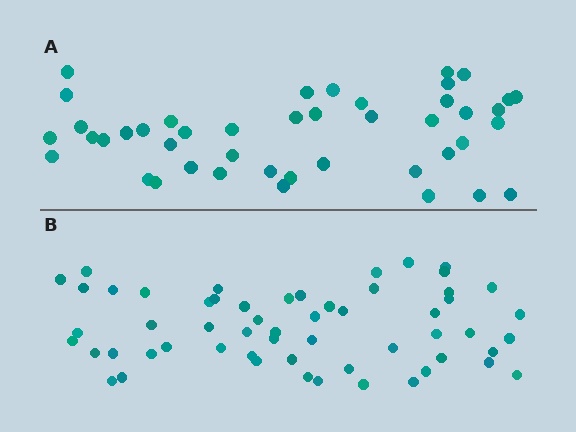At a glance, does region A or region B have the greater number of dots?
Region B (the bottom region) has more dots.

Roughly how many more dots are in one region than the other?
Region B has approximately 15 more dots than region A.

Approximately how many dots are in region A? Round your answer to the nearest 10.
About 40 dots. (The exact count is 44, which rounds to 40.)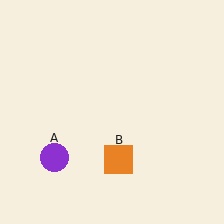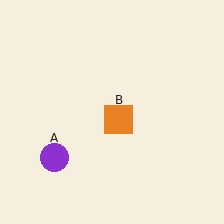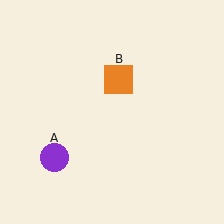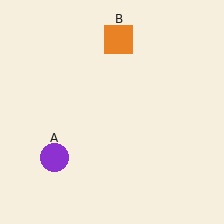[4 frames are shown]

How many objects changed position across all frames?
1 object changed position: orange square (object B).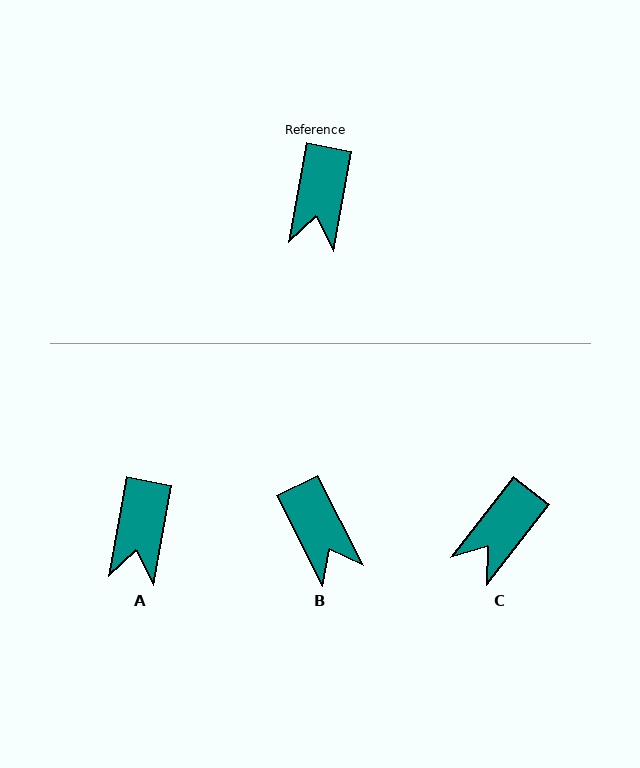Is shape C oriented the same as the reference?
No, it is off by about 27 degrees.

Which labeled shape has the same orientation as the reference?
A.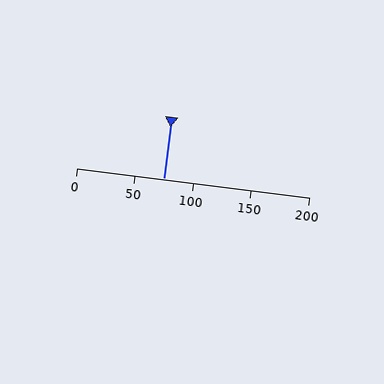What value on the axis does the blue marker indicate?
The marker indicates approximately 75.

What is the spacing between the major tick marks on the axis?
The major ticks are spaced 50 apart.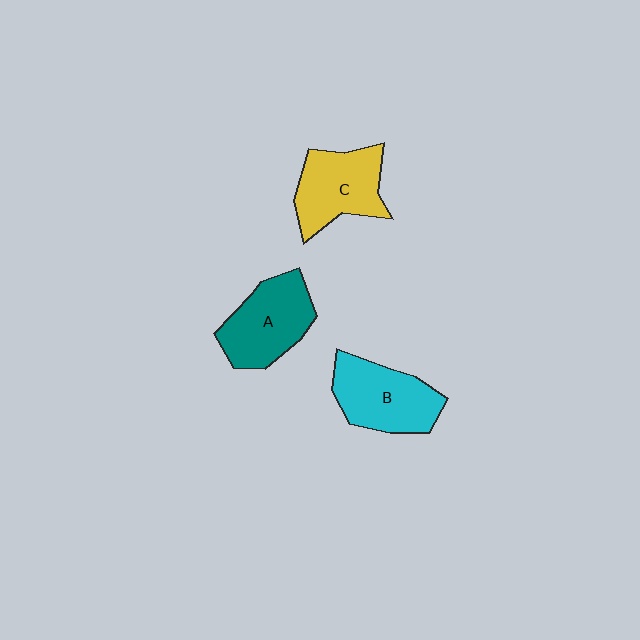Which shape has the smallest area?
Shape C (yellow).